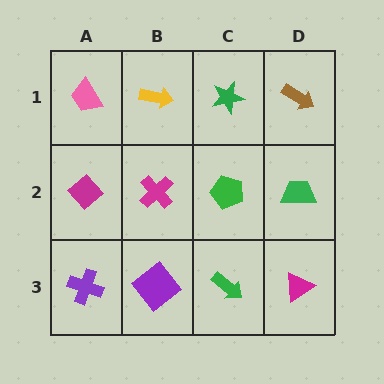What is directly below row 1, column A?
A magenta diamond.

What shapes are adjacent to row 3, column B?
A magenta cross (row 2, column B), a purple cross (row 3, column A), a green arrow (row 3, column C).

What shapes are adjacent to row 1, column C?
A green pentagon (row 2, column C), a yellow arrow (row 1, column B), a brown arrow (row 1, column D).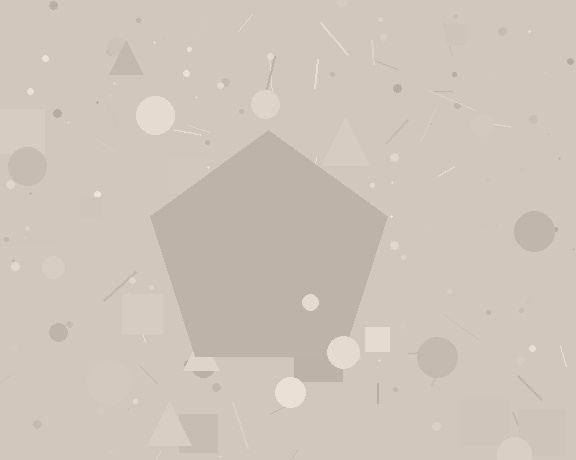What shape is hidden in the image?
A pentagon is hidden in the image.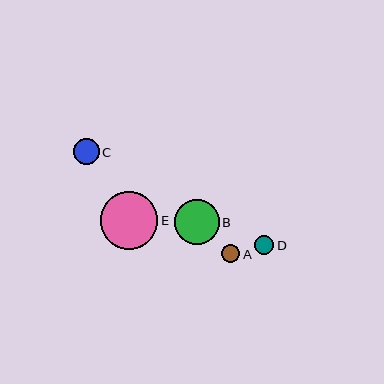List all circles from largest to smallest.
From largest to smallest: E, B, C, D, A.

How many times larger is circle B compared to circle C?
Circle B is approximately 1.8 times the size of circle C.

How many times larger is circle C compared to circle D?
Circle C is approximately 1.3 times the size of circle D.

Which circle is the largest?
Circle E is the largest with a size of approximately 57 pixels.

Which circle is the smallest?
Circle A is the smallest with a size of approximately 18 pixels.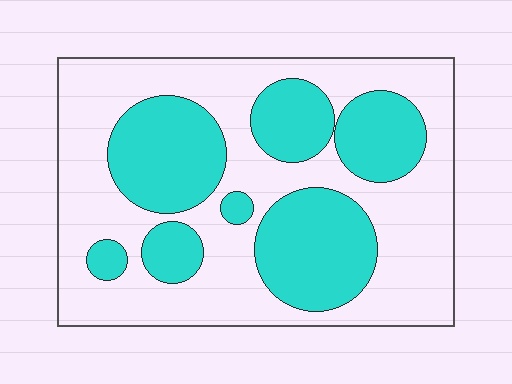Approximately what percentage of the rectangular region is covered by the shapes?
Approximately 40%.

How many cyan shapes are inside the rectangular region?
7.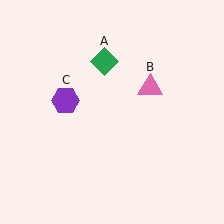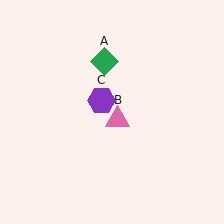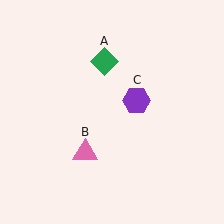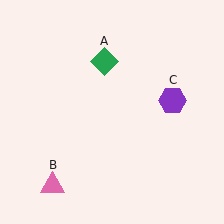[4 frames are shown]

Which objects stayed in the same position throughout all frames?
Green diamond (object A) remained stationary.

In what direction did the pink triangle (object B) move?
The pink triangle (object B) moved down and to the left.